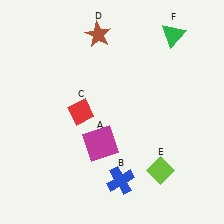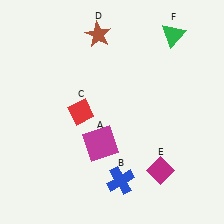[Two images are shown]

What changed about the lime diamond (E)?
In Image 1, E is lime. In Image 2, it changed to magenta.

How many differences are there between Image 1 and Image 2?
There is 1 difference between the two images.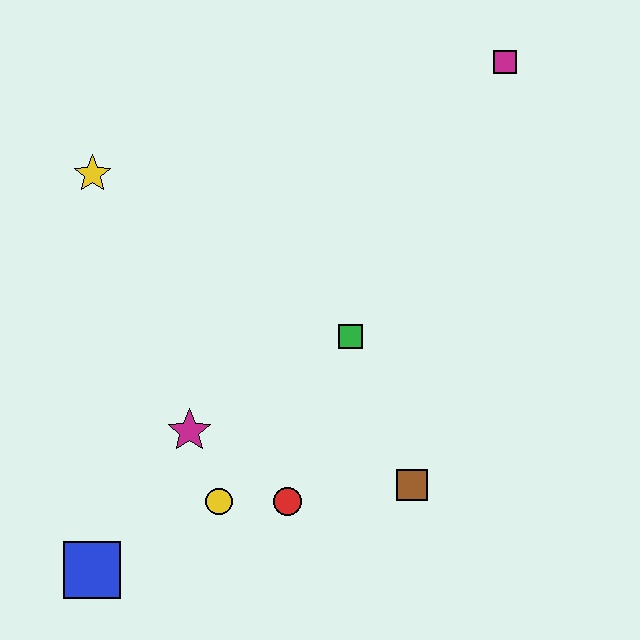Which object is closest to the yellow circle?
The red circle is closest to the yellow circle.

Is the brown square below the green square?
Yes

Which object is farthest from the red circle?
The magenta square is farthest from the red circle.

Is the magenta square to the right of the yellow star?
Yes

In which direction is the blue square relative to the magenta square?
The blue square is below the magenta square.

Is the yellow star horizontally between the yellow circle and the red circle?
No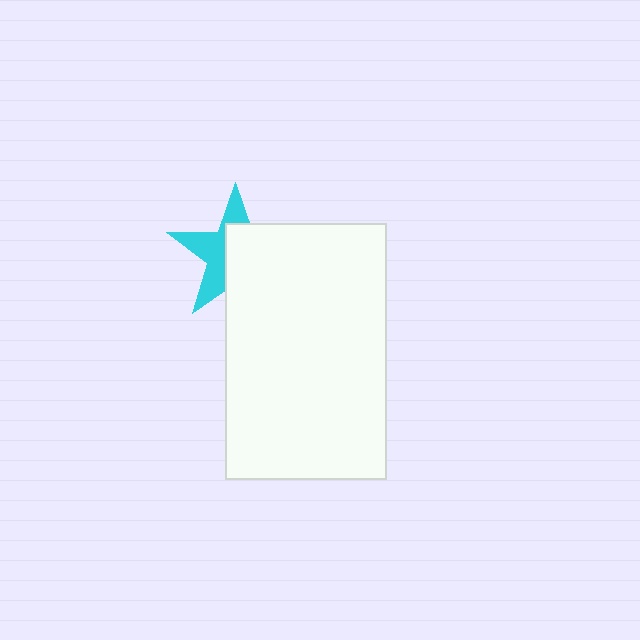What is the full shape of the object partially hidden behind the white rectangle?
The partially hidden object is a cyan star.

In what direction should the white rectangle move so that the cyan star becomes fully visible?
The white rectangle should move toward the lower-right. That is the shortest direction to clear the overlap and leave the cyan star fully visible.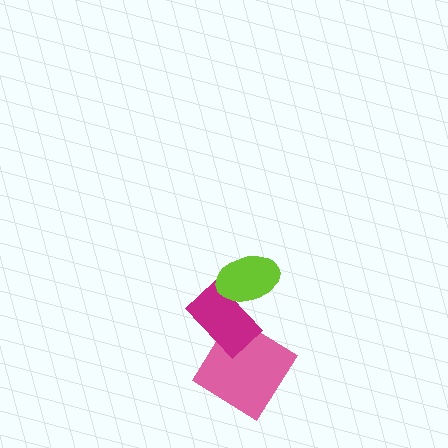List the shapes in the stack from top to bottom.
From top to bottom: the lime ellipse, the magenta rectangle, the pink diamond.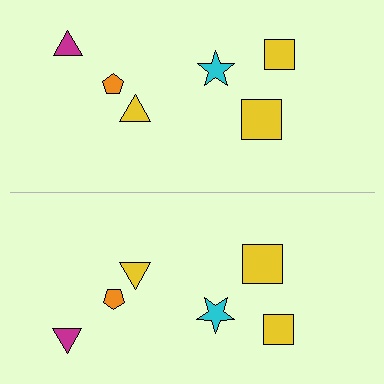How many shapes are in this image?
There are 12 shapes in this image.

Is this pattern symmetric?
Yes, this pattern has bilateral (reflection) symmetry.